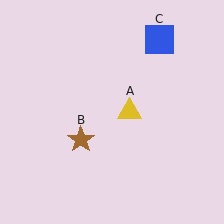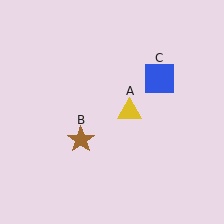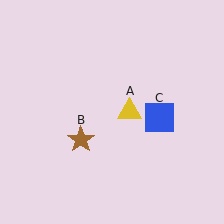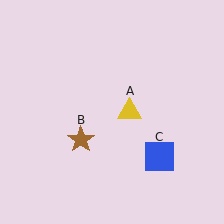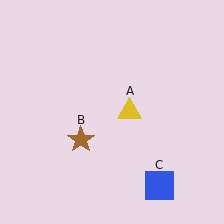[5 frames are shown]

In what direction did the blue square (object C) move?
The blue square (object C) moved down.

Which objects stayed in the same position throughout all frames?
Yellow triangle (object A) and brown star (object B) remained stationary.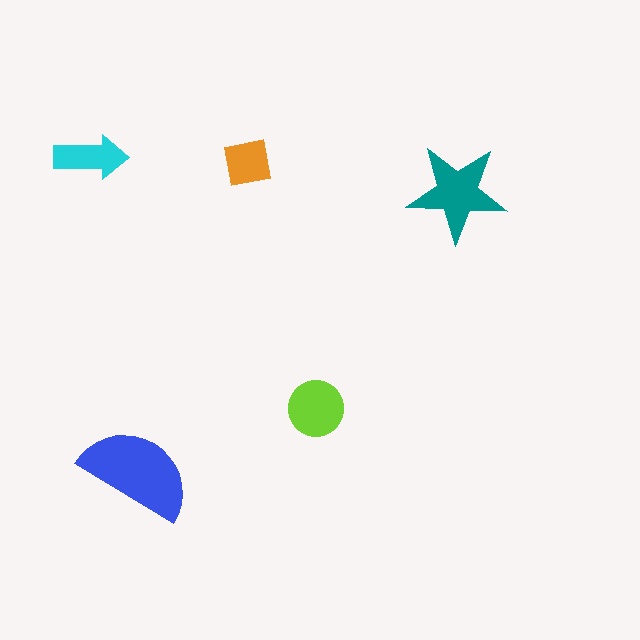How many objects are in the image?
There are 5 objects in the image.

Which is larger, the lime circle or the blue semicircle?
The blue semicircle.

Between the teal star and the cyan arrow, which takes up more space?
The teal star.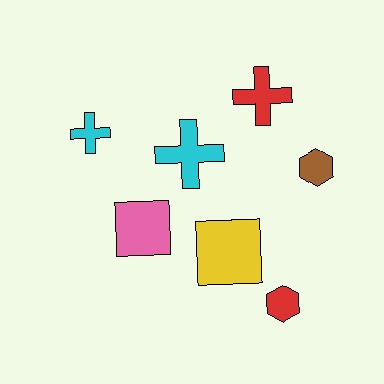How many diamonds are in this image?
There are no diamonds.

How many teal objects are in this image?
There are no teal objects.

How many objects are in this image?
There are 7 objects.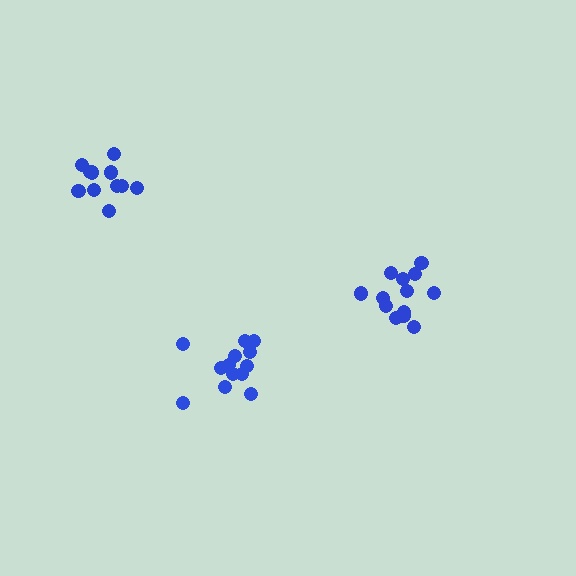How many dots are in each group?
Group 1: 13 dots, Group 2: 13 dots, Group 3: 12 dots (38 total).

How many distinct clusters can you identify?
There are 3 distinct clusters.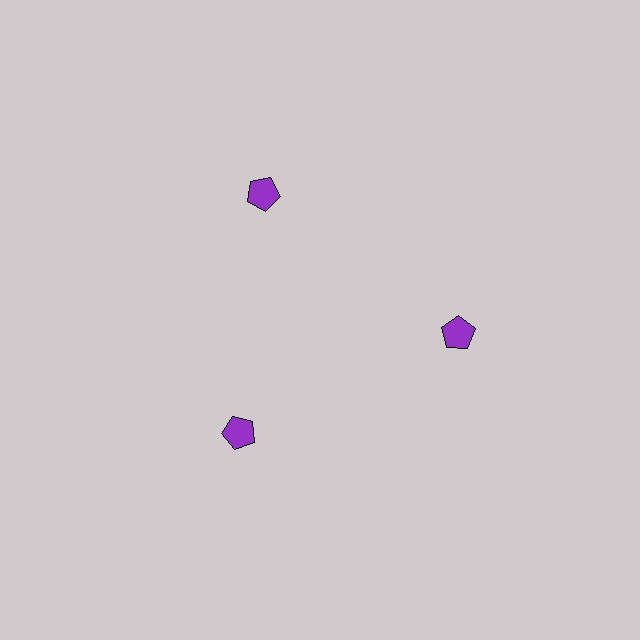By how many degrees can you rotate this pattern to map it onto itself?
The pattern maps onto itself every 120 degrees of rotation.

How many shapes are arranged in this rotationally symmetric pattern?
There are 3 shapes, arranged in 3 groups of 1.